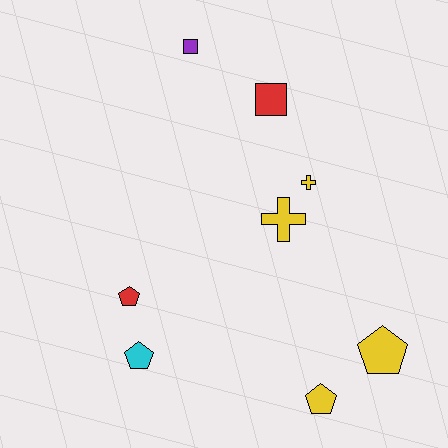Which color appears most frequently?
Yellow, with 4 objects.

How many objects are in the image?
There are 8 objects.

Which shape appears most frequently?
Pentagon, with 4 objects.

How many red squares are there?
There is 1 red square.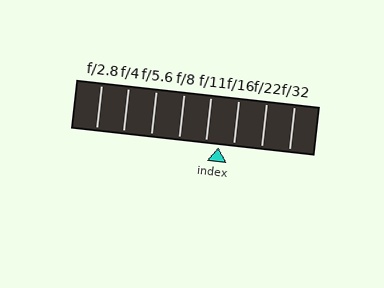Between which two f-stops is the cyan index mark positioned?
The index mark is between f/11 and f/16.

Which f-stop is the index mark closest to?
The index mark is closest to f/11.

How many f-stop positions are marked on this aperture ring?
There are 8 f-stop positions marked.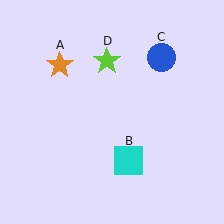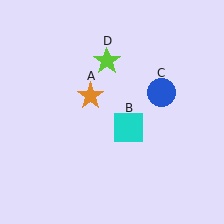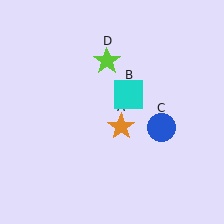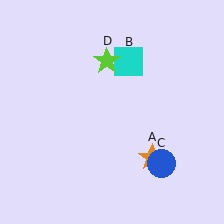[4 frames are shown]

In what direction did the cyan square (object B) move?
The cyan square (object B) moved up.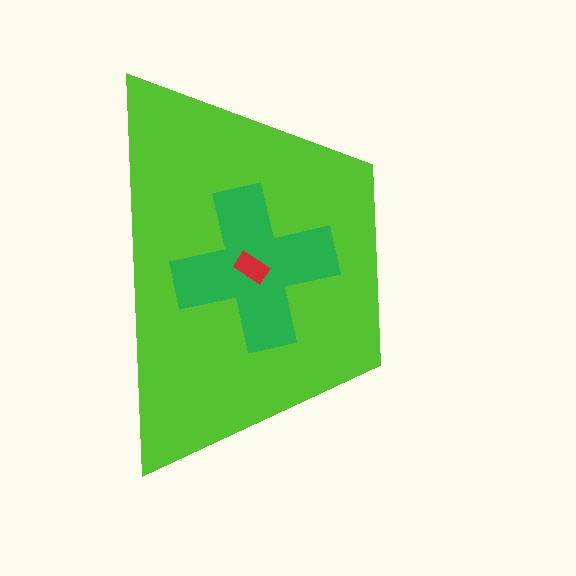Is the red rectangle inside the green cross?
Yes.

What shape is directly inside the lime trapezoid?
The green cross.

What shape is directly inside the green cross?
The red rectangle.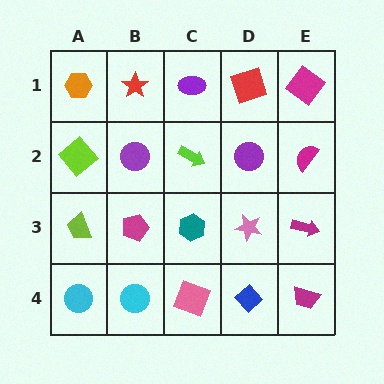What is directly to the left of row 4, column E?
A blue diamond.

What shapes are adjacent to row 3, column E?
A magenta semicircle (row 2, column E), a magenta trapezoid (row 4, column E), a pink star (row 3, column D).